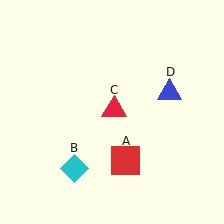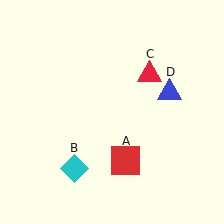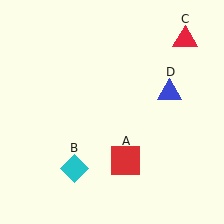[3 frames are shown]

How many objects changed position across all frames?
1 object changed position: red triangle (object C).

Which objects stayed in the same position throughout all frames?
Red square (object A) and cyan diamond (object B) and blue triangle (object D) remained stationary.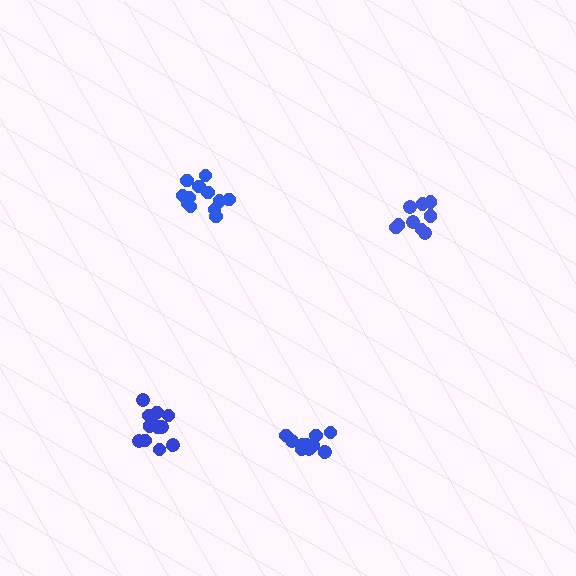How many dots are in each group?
Group 1: 13 dots, Group 2: 12 dots, Group 3: 9 dots, Group 4: 12 dots (46 total).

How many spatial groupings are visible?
There are 4 spatial groupings.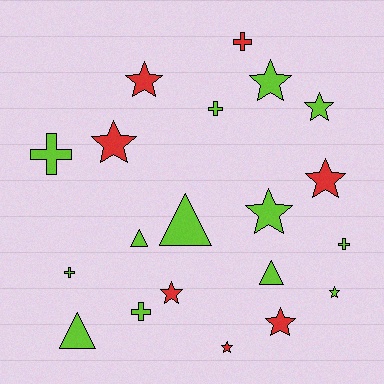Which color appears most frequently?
Lime, with 13 objects.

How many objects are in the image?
There are 20 objects.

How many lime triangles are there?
There are 4 lime triangles.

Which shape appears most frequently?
Star, with 10 objects.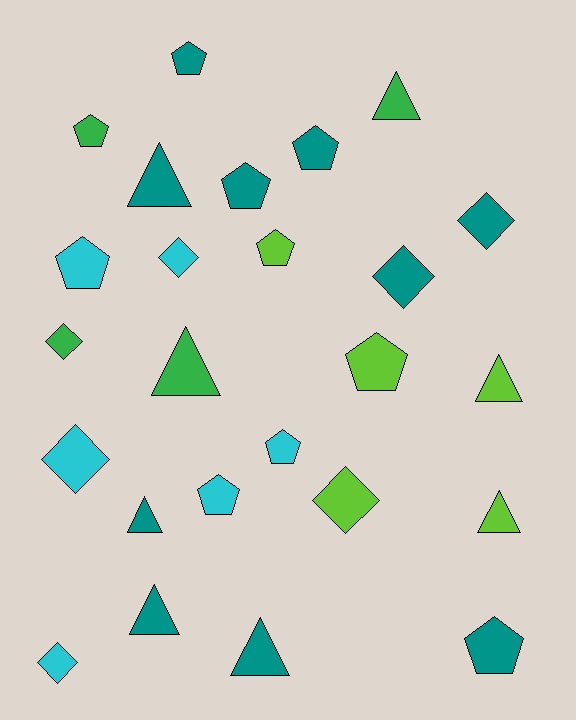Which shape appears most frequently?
Pentagon, with 10 objects.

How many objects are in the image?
There are 25 objects.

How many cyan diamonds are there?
There are 3 cyan diamonds.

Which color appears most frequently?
Teal, with 10 objects.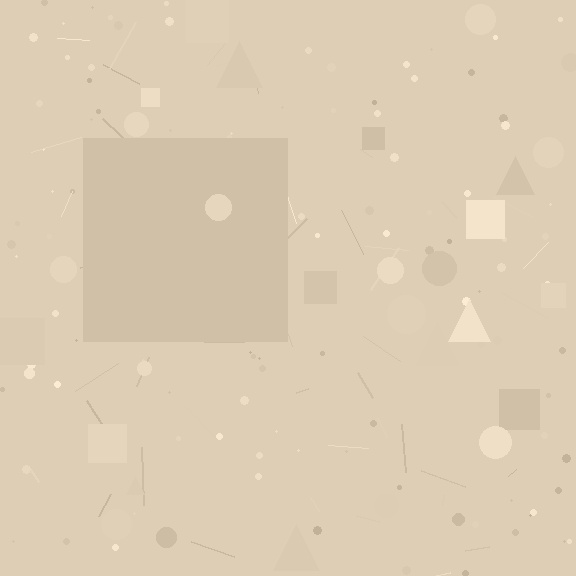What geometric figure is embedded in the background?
A square is embedded in the background.